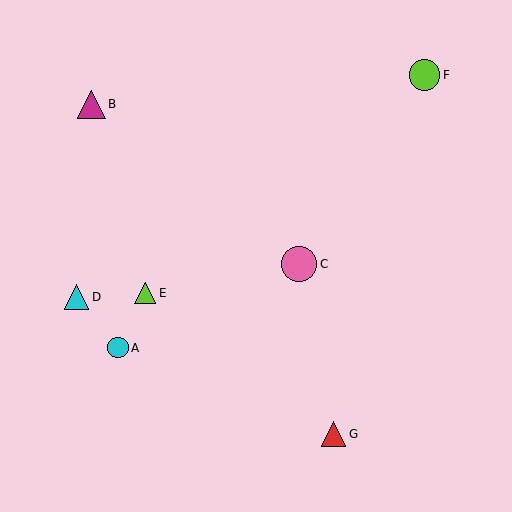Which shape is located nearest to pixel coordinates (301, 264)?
The pink circle (labeled C) at (299, 264) is nearest to that location.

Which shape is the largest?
The pink circle (labeled C) is the largest.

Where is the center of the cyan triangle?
The center of the cyan triangle is at (77, 297).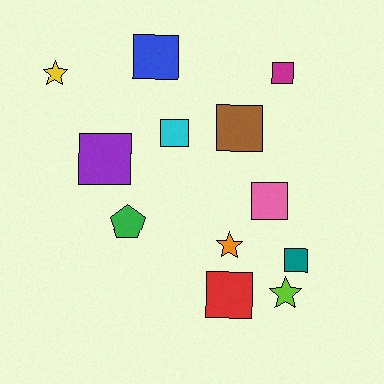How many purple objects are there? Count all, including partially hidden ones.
There is 1 purple object.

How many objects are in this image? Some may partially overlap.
There are 12 objects.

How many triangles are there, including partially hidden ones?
There are no triangles.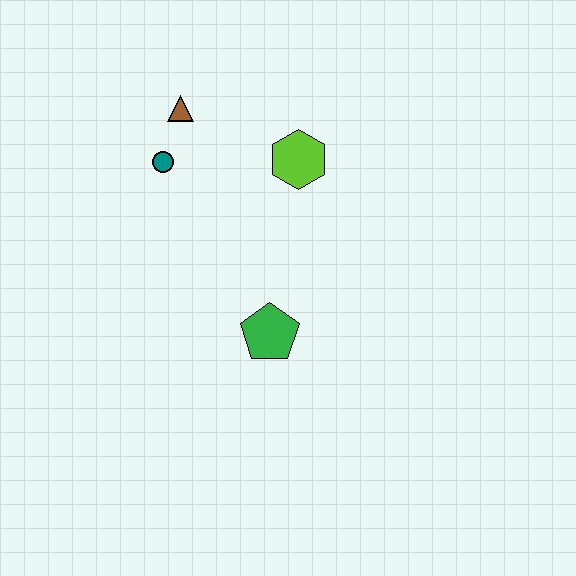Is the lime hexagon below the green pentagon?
No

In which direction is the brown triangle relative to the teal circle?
The brown triangle is above the teal circle.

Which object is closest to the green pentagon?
The lime hexagon is closest to the green pentagon.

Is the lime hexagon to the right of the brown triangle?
Yes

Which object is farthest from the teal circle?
The green pentagon is farthest from the teal circle.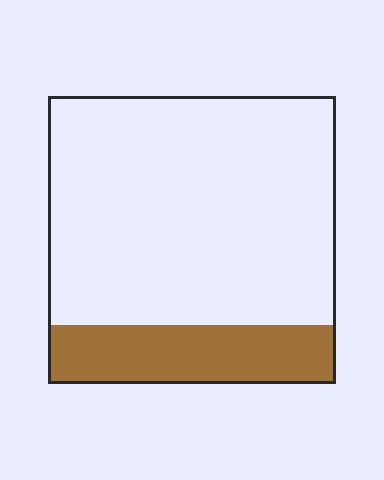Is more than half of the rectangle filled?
No.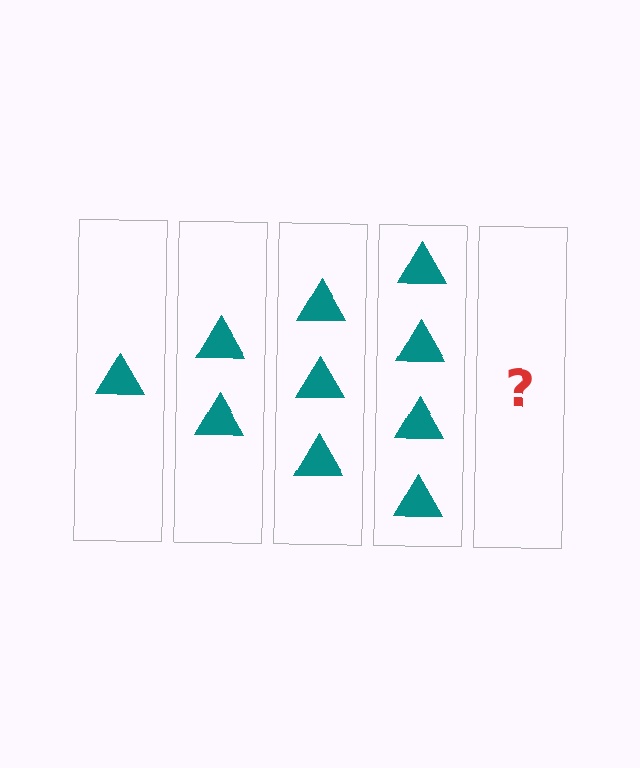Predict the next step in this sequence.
The next step is 5 triangles.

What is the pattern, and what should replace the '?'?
The pattern is that each step adds one more triangle. The '?' should be 5 triangles.